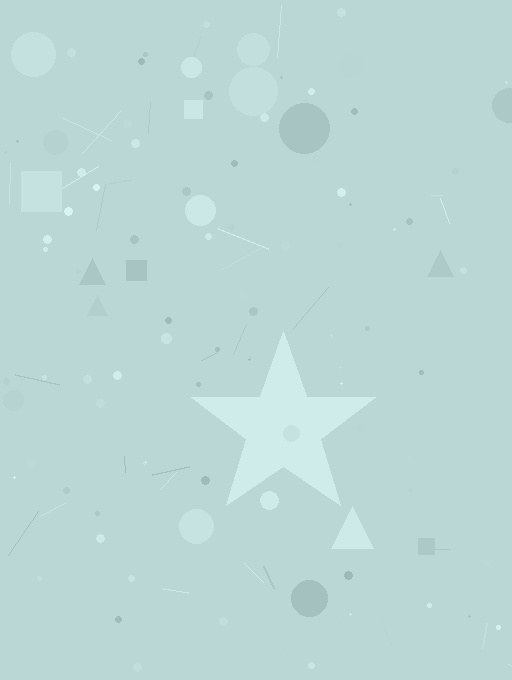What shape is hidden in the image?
A star is hidden in the image.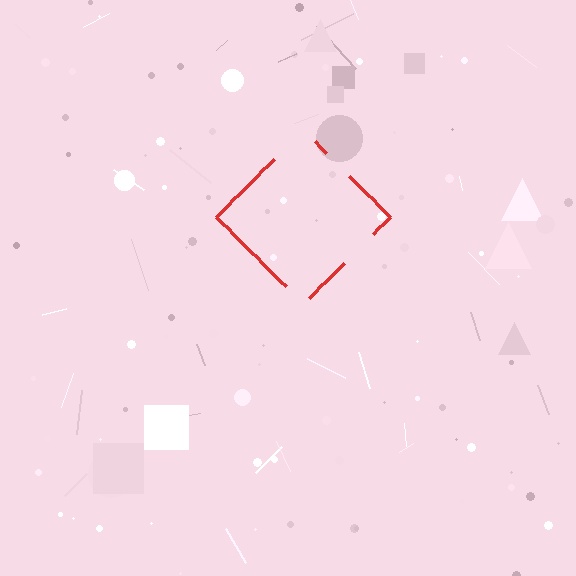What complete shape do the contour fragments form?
The contour fragments form a diamond.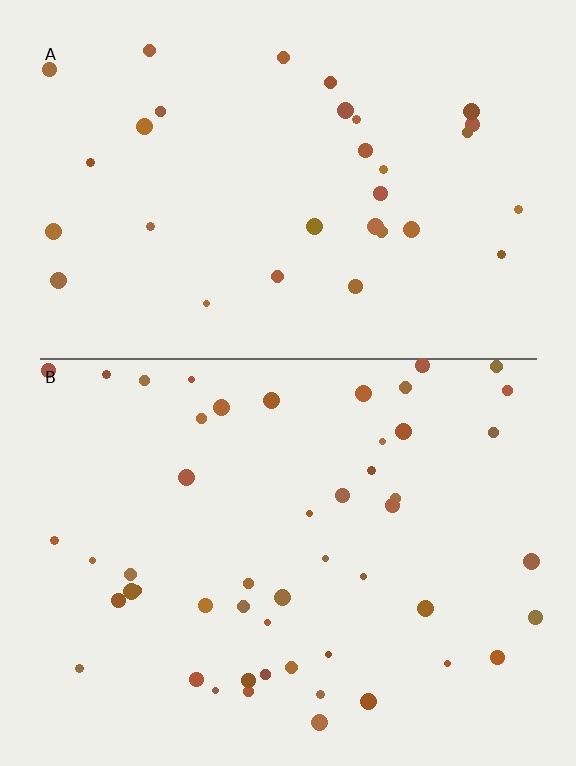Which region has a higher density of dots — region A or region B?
B (the bottom).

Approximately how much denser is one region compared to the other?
Approximately 1.7× — region B over region A.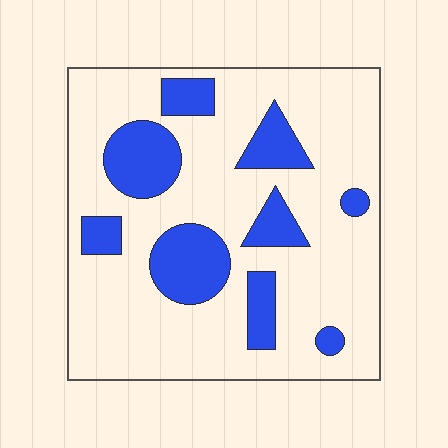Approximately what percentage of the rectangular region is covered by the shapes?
Approximately 25%.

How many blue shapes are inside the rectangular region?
9.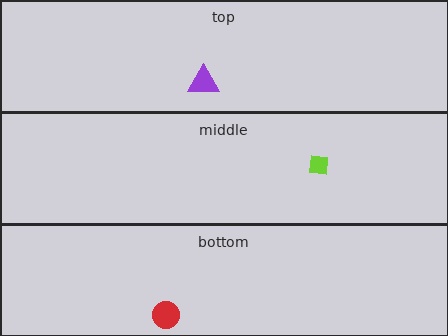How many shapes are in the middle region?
1.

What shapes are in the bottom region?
The red circle.